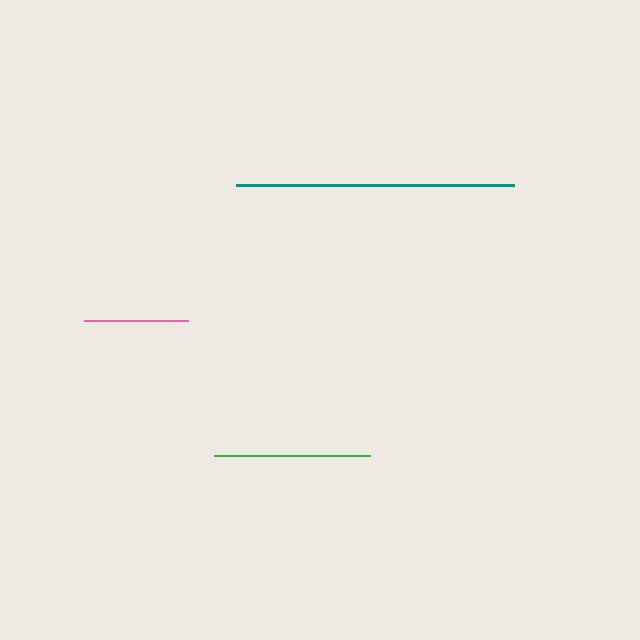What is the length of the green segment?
The green segment is approximately 156 pixels long.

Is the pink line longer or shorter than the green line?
The green line is longer than the pink line.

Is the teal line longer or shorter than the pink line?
The teal line is longer than the pink line.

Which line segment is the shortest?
The pink line is the shortest at approximately 104 pixels.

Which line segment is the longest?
The teal line is the longest at approximately 278 pixels.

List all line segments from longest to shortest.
From longest to shortest: teal, green, pink.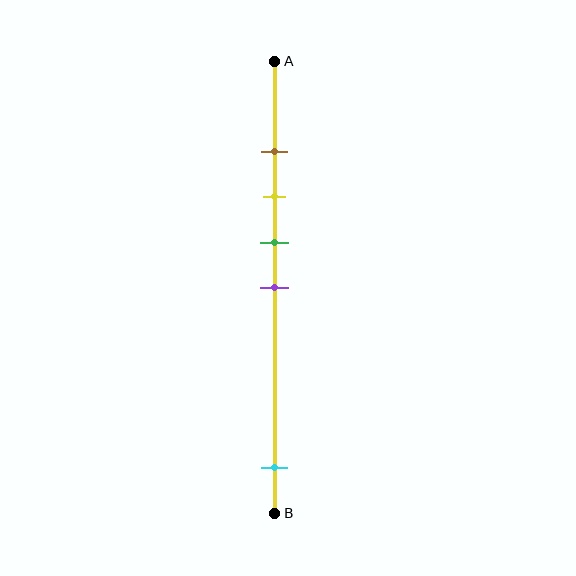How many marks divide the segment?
There are 5 marks dividing the segment.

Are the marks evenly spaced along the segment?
No, the marks are not evenly spaced.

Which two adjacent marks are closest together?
The brown and yellow marks are the closest adjacent pair.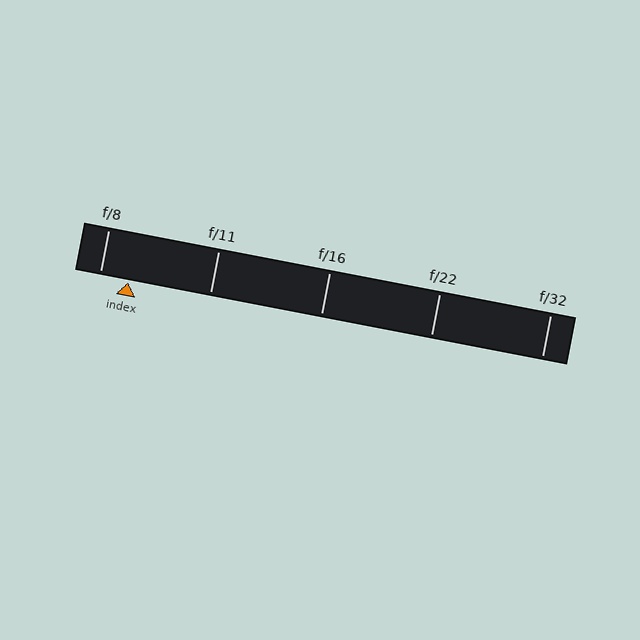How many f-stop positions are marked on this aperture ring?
There are 5 f-stop positions marked.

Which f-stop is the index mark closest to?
The index mark is closest to f/8.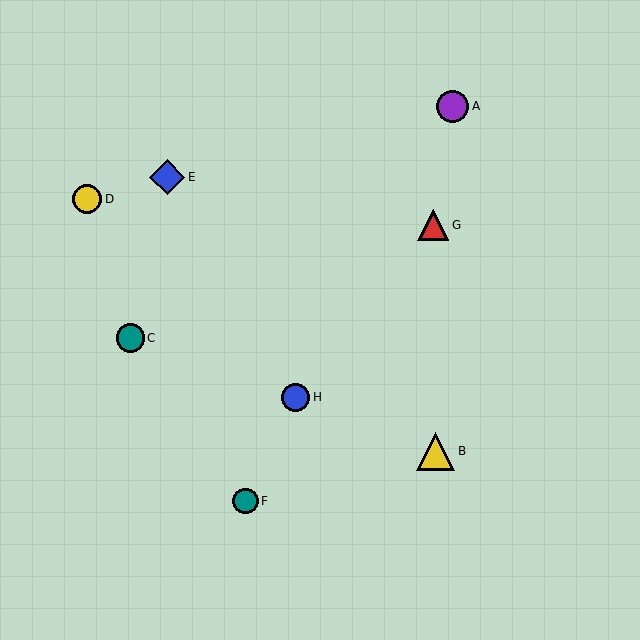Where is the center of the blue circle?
The center of the blue circle is at (296, 397).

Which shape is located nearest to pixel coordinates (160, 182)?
The blue diamond (labeled E) at (167, 177) is nearest to that location.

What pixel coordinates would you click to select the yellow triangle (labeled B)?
Click at (436, 451) to select the yellow triangle B.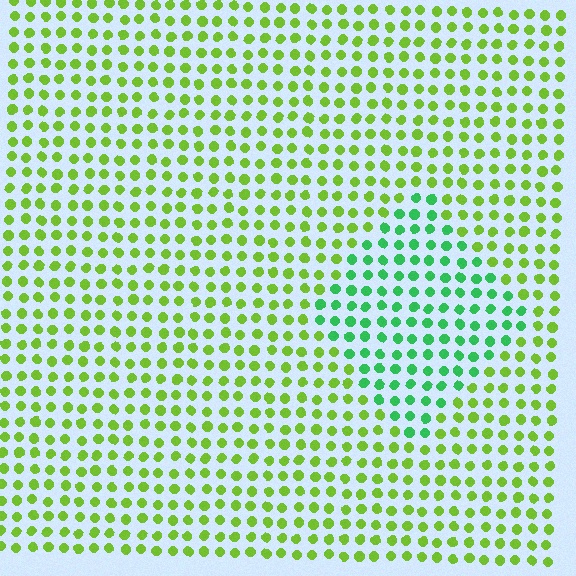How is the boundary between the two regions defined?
The boundary is defined purely by a slight shift in hue (about 44 degrees). Spacing, size, and orientation are identical on both sides.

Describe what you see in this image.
The image is filled with small lime elements in a uniform arrangement. A diamond-shaped region is visible where the elements are tinted to a slightly different hue, forming a subtle color boundary.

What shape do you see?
I see a diamond.